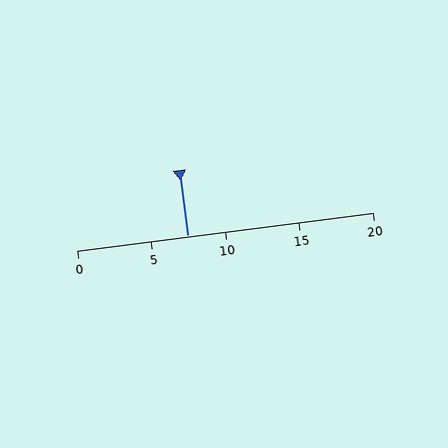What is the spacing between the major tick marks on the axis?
The major ticks are spaced 5 apart.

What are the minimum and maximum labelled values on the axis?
The axis runs from 0 to 20.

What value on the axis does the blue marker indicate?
The marker indicates approximately 7.5.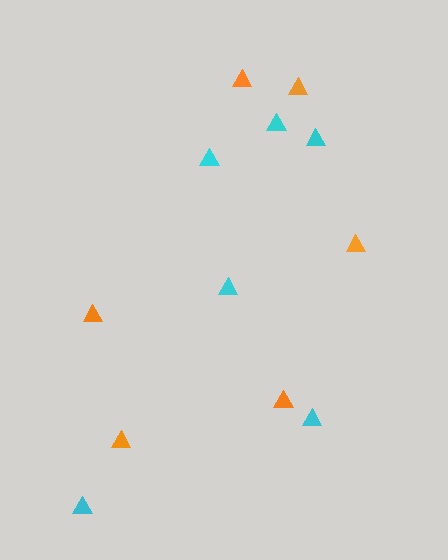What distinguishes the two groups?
There are 2 groups: one group of orange triangles (6) and one group of cyan triangles (6).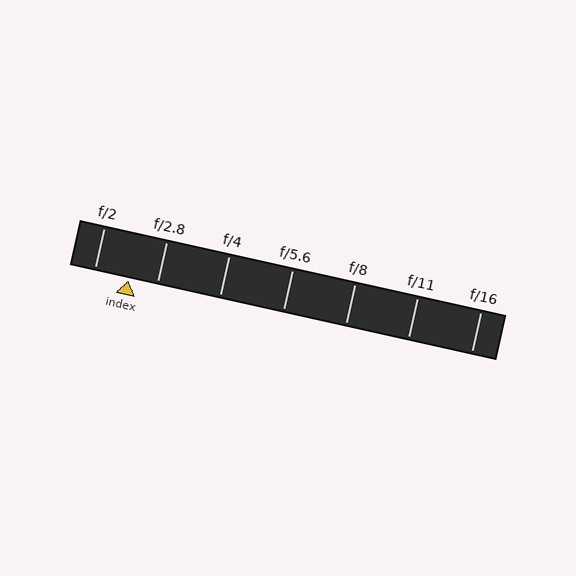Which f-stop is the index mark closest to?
The index mark is closest to f/2.8.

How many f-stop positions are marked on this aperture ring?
There are 7 f-stop positions marked.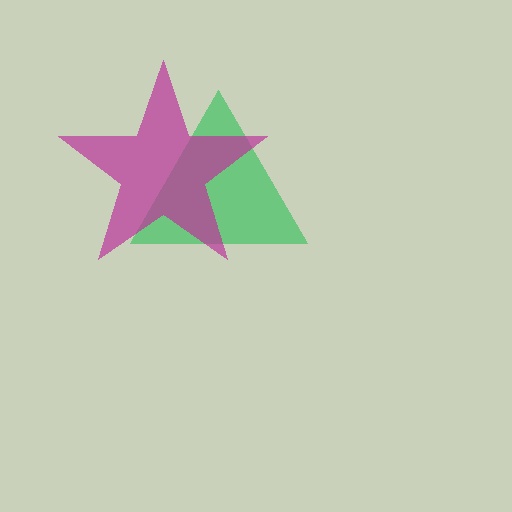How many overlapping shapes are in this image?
There are 2 overlapping shapes in the image.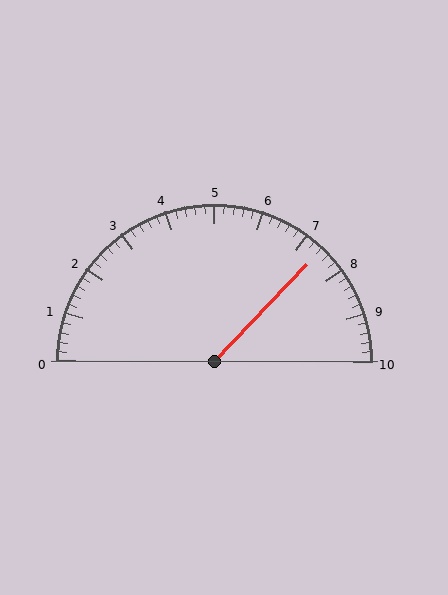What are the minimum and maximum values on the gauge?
The gauge ranges from 0 to 10.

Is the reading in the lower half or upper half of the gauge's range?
The reading is in the upper half of the range (0 to 10).